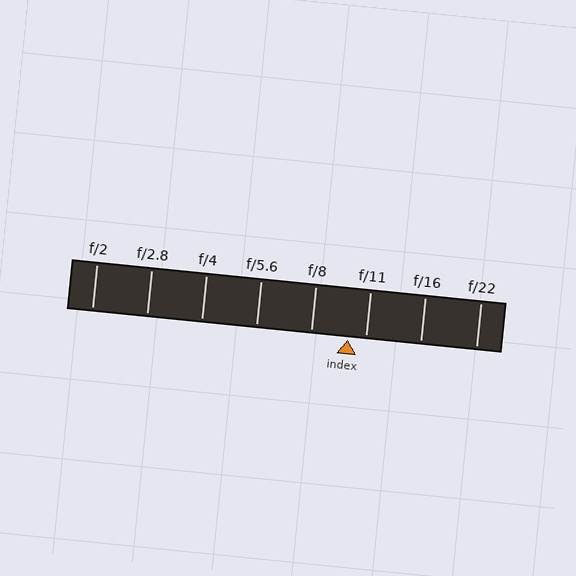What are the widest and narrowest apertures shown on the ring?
The widest aperture shown is f/2 and the narrowest is f/22.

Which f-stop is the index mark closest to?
The index mark is closest to f/11.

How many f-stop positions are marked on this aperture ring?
There are 8 f-stop positions marked.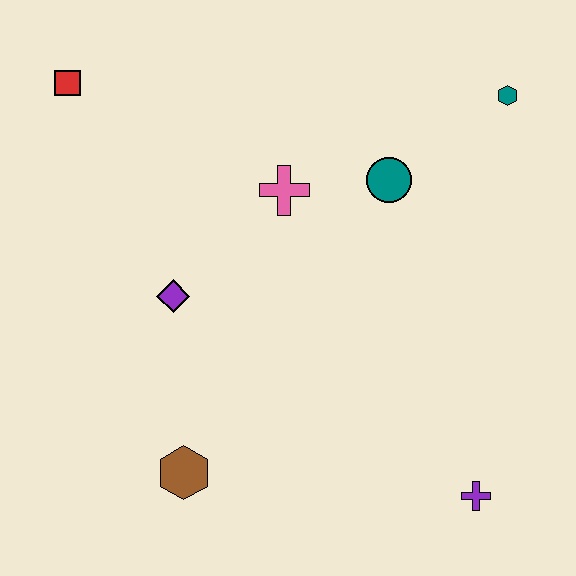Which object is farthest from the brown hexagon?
The teal hexagon is farthest from the brown hexagon.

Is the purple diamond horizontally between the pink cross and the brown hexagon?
No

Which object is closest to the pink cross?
The teal circle is closest to the pink cross.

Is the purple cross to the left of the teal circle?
No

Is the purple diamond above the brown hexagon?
Yes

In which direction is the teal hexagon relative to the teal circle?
The teal hexagon is to the right of the teal circle.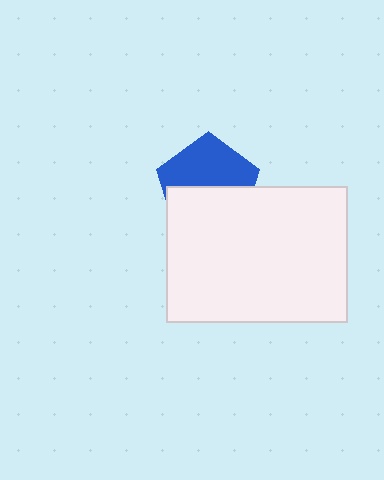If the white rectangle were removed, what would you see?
You would see the complete blue pentagon.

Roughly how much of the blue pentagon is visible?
About half of it is visible (roughly 50%).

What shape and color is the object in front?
The object in front is a white rectangle.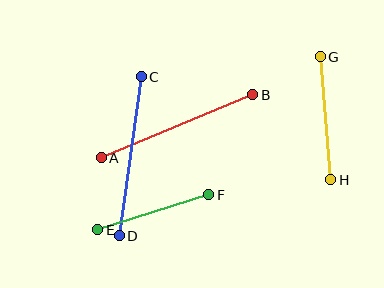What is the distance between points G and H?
The distance is approximately 123 pixels.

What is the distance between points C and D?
The distance is approximately 160 pixels.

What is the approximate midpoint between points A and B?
The midpoint is at approximately (177, 126) pixels.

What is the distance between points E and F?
The distance is approximately 116 pixels.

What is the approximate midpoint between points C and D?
The midpoint is at approximately (130, 156) pixels.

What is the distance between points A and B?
The distance is approximately 164 pixels.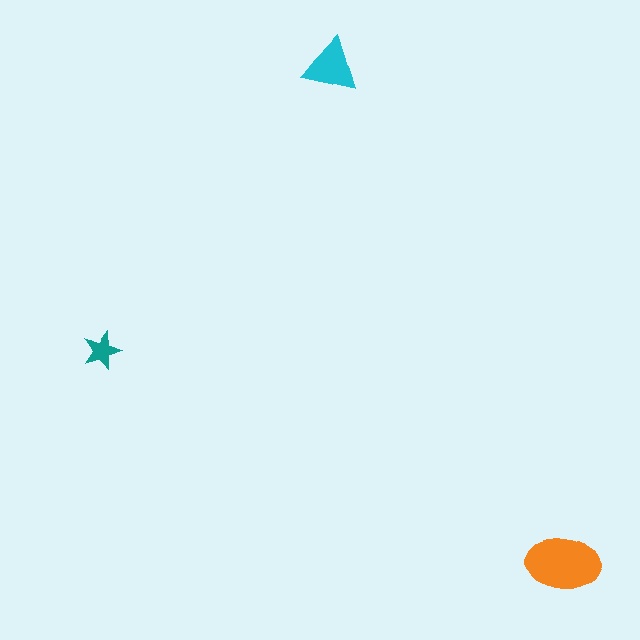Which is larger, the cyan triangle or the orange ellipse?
The orange ellipse.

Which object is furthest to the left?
The teal star is leftmost.